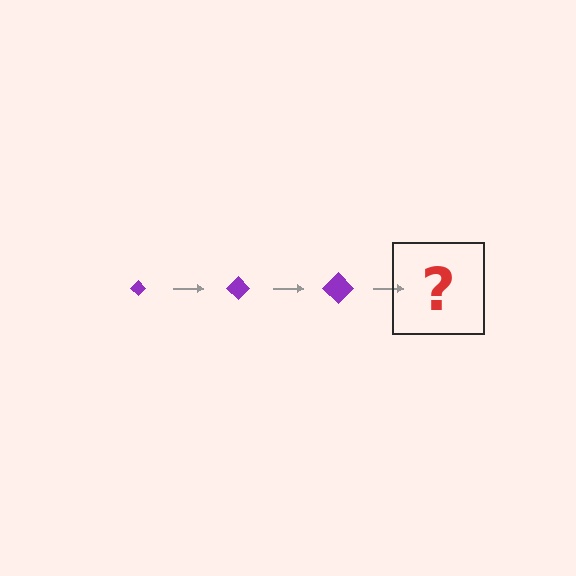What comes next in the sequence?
The next element should be a purple diamond, larger than the previous one.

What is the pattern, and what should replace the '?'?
The pattern is that the diamond gets progressively larger each step. The '?' should be a purple diamond, larger than the previous one.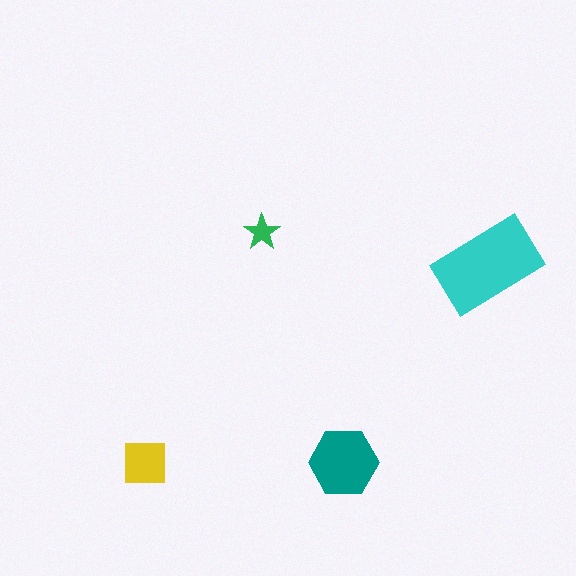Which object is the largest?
The cyan rectangle.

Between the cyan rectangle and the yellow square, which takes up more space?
The cyan rectangle.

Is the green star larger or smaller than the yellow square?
Smaller.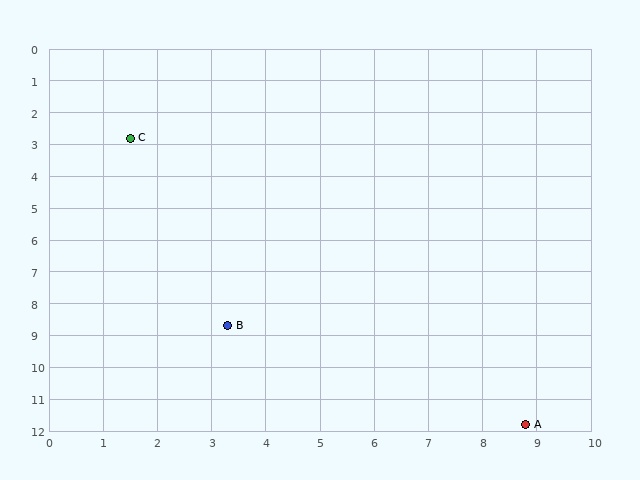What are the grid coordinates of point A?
Point A is at approximately (8.8, 11.8).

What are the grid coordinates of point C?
Point C is at approximately (1.5, 2.8).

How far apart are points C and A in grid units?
Points C and A are about 11.6 grid units apart.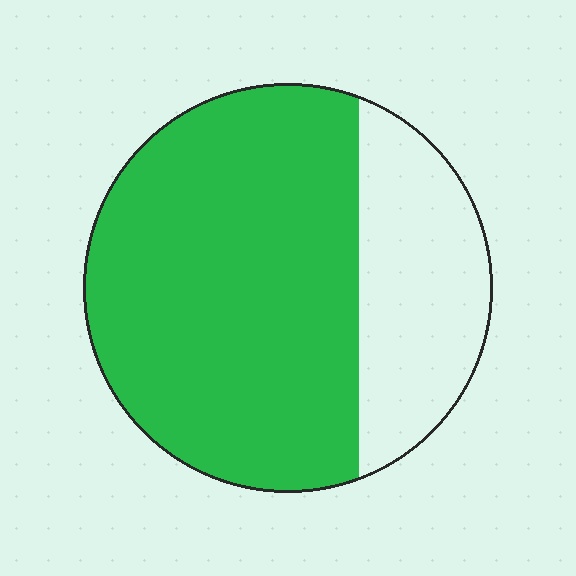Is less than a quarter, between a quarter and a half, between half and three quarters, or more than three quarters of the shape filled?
Between half and three quarters.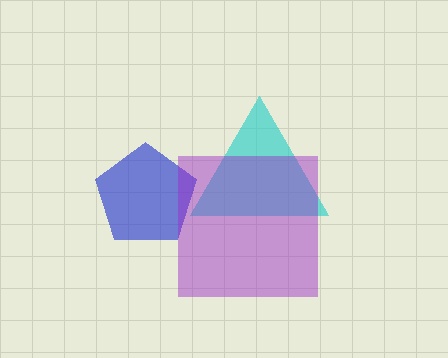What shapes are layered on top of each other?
The layered shapes are: a cyan triangle, a blue pentagon, a purple square.